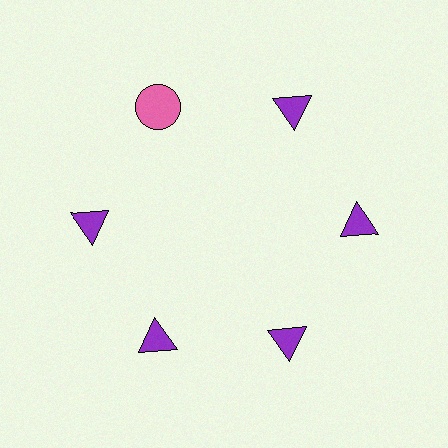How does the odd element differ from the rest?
It differs in both color (pink instead of purple) and shape (circle instead of triangle).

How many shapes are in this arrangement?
There are 6 shapes arranged in a ring pattern.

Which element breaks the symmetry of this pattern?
The pink circle at roughly the 11 o'clock position breaks the symmetry. All other shapes are purple triangles.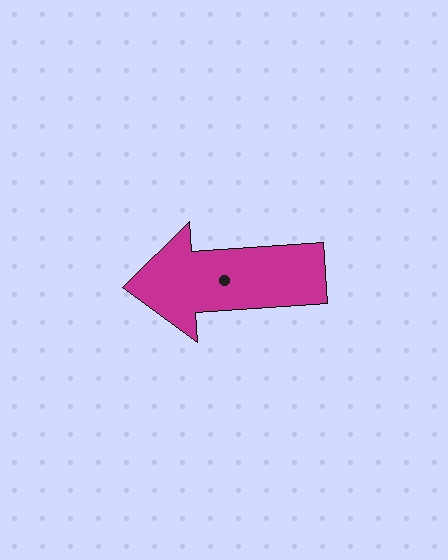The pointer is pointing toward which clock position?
Roughly 9 o'clock.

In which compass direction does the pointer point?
West.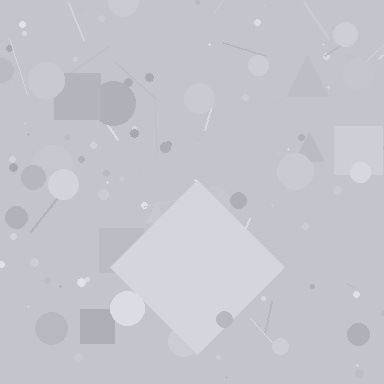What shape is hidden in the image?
A diamond is hidden in the image.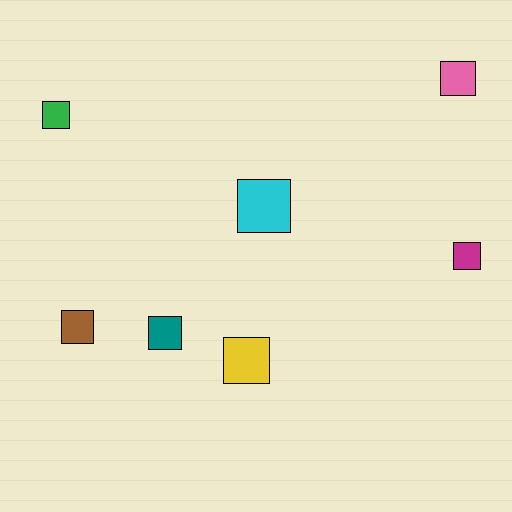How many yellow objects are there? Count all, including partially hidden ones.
There is 1 yellow object.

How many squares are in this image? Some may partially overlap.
There are 7 squares.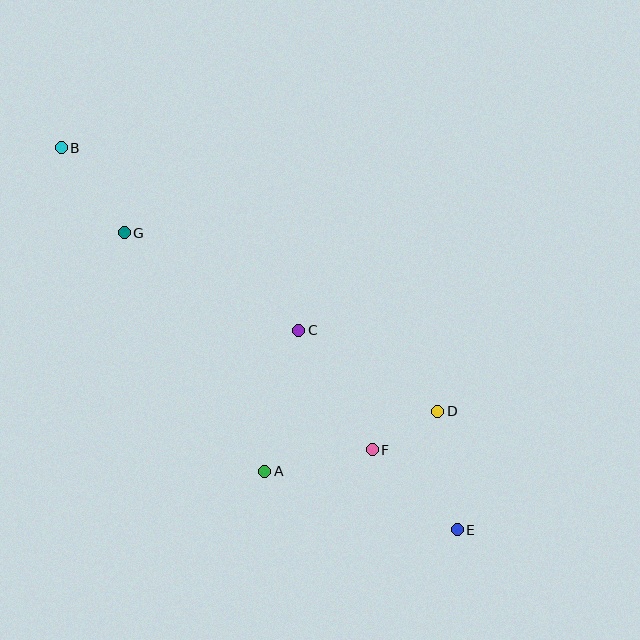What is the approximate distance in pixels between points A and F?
The distance between A and F is approximately 110 pixels.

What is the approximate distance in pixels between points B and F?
The distance between B and F is approximately 433 pixels.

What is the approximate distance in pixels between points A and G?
The distance between A and G is approximately 277 pixels.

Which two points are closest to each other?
Points D and F are closest to each other.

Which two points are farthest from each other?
Points B and E are farthest from each other.